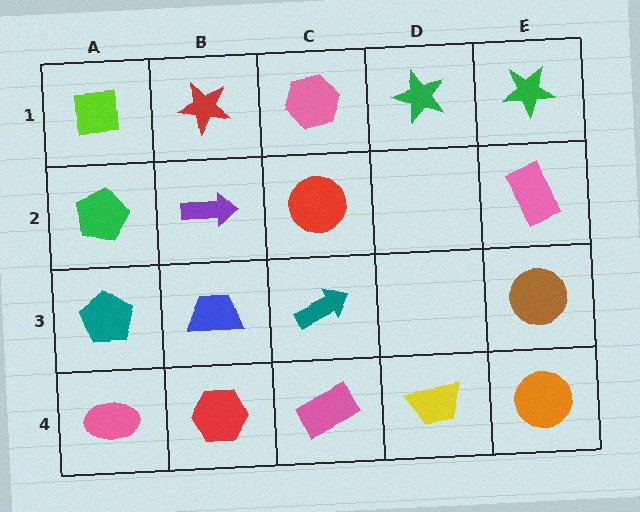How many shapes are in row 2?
4 shapes.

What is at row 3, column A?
A teal pentagon.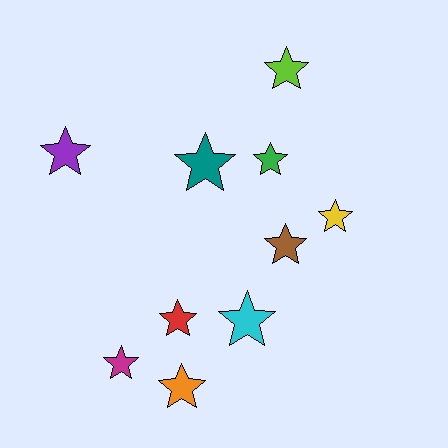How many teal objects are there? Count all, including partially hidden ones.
There is 1 teal object.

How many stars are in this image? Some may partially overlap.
There are 10 stars.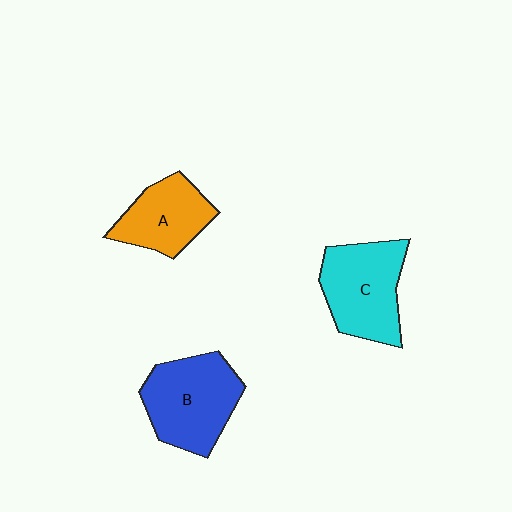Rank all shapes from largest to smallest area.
From largest to smallest: B (blue), C (cyan), A (orange).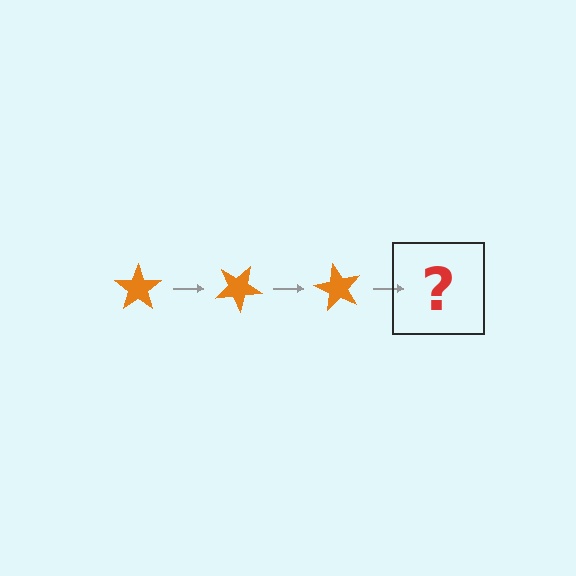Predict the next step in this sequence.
The next step is an orange star rotated 90 degrees.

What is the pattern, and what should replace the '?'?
The pattern is that the star rotates 30 degrees each step. The '?' should be an orange star rotated 90 degrees.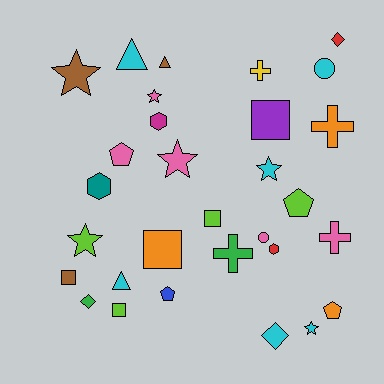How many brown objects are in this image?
There are 3 brown objects.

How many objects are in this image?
There are 30 objects.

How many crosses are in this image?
There are 4 crosses.